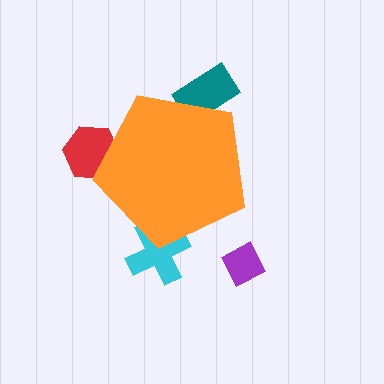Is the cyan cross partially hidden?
Yes, the cyan cross is partially hidden behind the orange pentagon.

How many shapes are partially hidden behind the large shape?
3 shapes are partially hidden.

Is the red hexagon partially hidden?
Yes, the red hexagon is partially hidden behind the orange pentagon.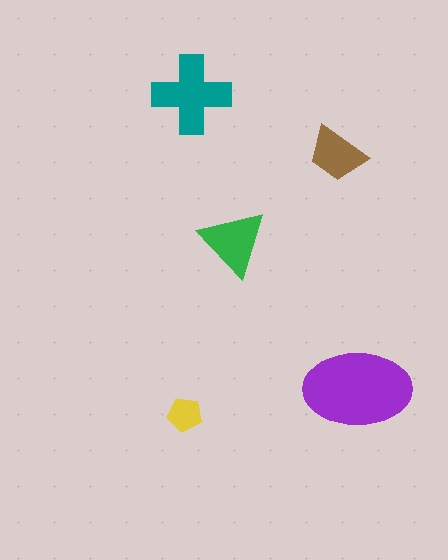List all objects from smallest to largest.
The yellow pentagon, the brown trapezoid, the green triangle, the teal cross, the purple ellipse.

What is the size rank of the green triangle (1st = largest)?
3rd.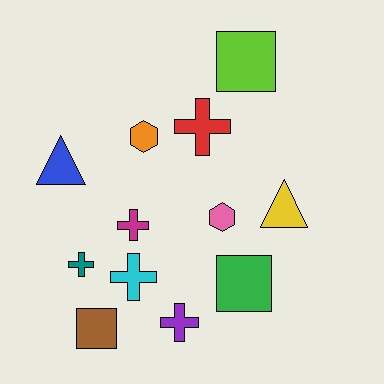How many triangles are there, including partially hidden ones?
There are 2 triangles.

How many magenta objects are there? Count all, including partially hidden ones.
There is 1 magenta object.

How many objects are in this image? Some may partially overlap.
There are 12 objects.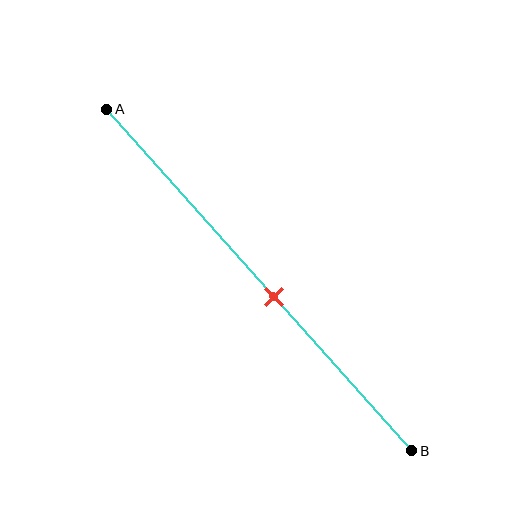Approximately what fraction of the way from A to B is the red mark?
The red mark is approximately 55% of the way from A to B.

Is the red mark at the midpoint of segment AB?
No, the mark is at about 55% from A, not at the 50% midpoint.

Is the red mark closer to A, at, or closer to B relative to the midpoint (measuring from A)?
The red mark is closer to point B than the midpoint of segment AB.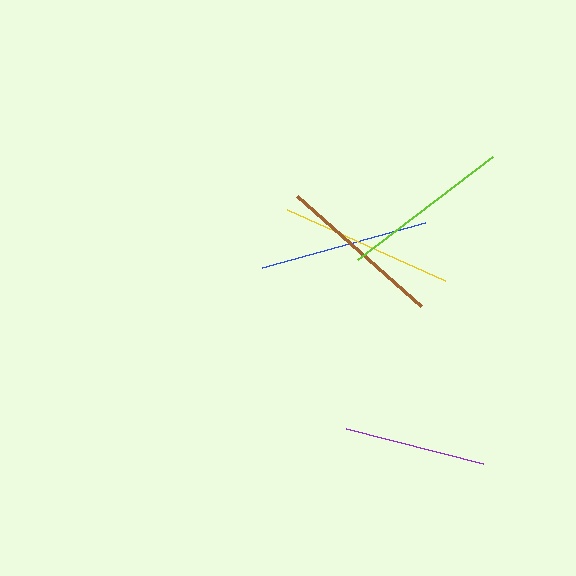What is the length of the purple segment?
The purple segment is approximately 141 pixels long.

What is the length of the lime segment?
The lime segment is approximately 170 pixels long.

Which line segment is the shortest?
The purple line is the shortest at approximately 141 pixels.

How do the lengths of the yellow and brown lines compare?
The yellow and brown lines are approximately the same length.